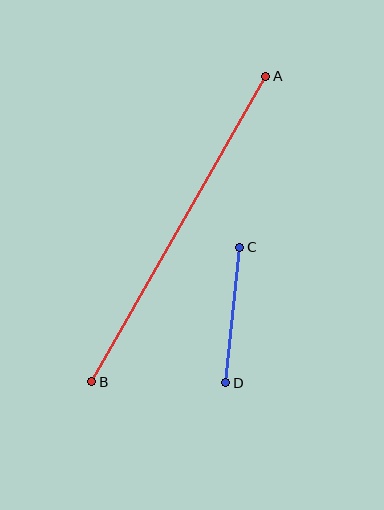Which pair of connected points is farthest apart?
Points A and B are farthest apart.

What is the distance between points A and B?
The distance is approximately 351 pixels.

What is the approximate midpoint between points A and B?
The midpoint is at approximately (179, 229) pixels.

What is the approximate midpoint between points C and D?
The midpoint is at approximately (233, 315) pixels.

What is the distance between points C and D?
The distance is approximately 136 pixels.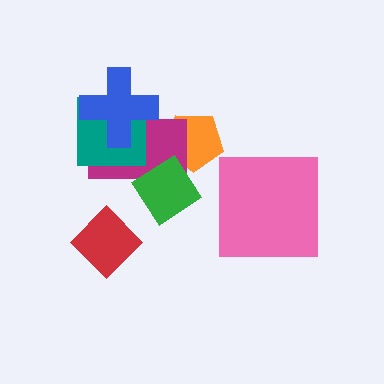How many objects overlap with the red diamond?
0 objects overlap with the red diamond.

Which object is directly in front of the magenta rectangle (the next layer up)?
The teal square is directly in front of the magenta rectangle.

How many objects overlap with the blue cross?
2 objects overlap with the blue cross.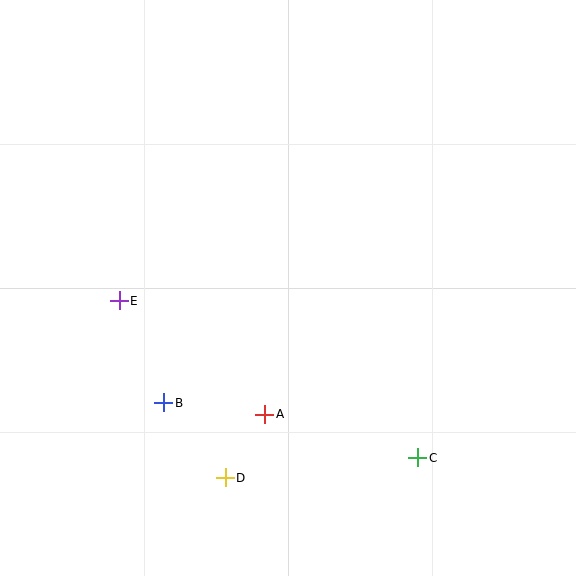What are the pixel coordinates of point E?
Point E is at (119, 301).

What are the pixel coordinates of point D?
Point D is at (225, 478).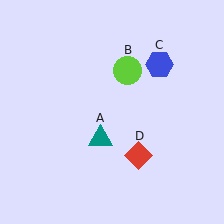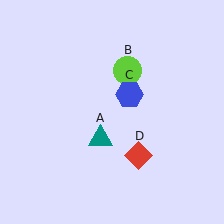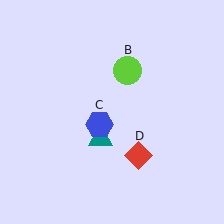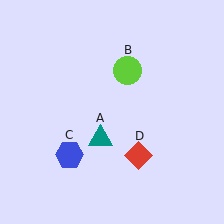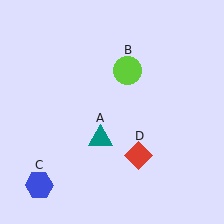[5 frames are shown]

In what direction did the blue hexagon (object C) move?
The blue hexagon (object C) moved down and to the left.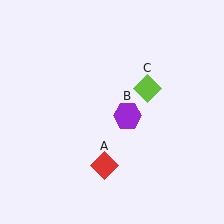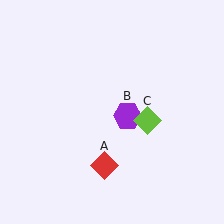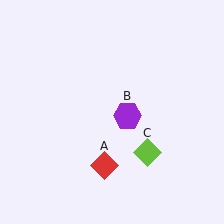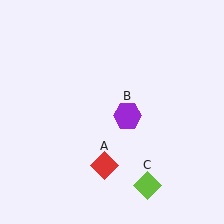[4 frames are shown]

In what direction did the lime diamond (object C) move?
The lime diamond (object C) moved down.